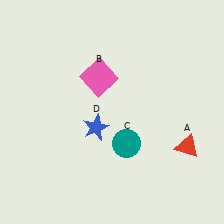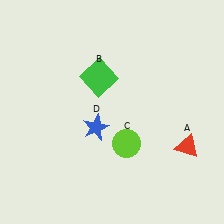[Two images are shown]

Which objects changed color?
B changed from pink to green. C changed from teal to lime.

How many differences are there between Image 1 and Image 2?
There are 2 differences between the two images.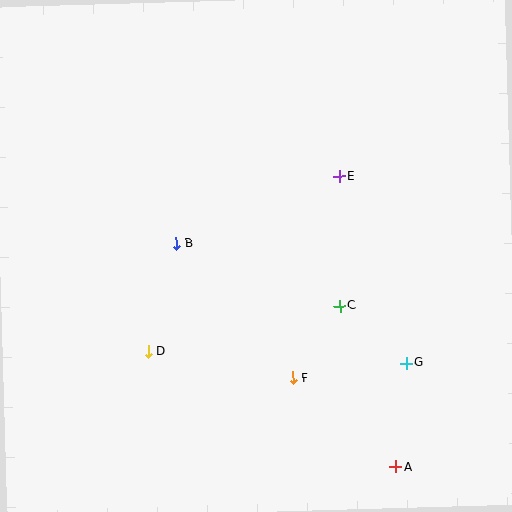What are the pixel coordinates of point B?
Point B is at (176, 244).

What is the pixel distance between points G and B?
The distance between G and B is 259 pixels.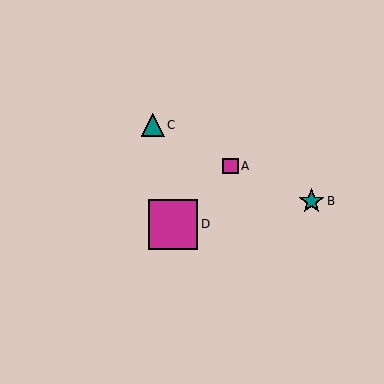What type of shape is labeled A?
Shape A is a magenta square.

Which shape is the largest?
The magenta square (labeled D) is the largest.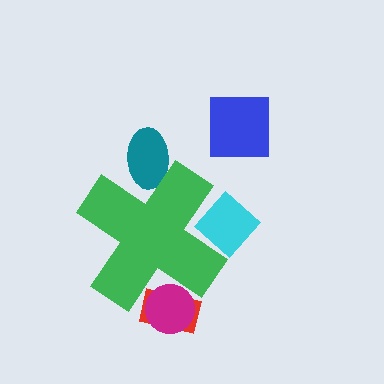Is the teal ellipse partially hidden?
Yes, the teal ellipse is partially hidden behind the green cross.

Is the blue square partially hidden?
No, the blue square is fully visible.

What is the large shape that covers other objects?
A green cross.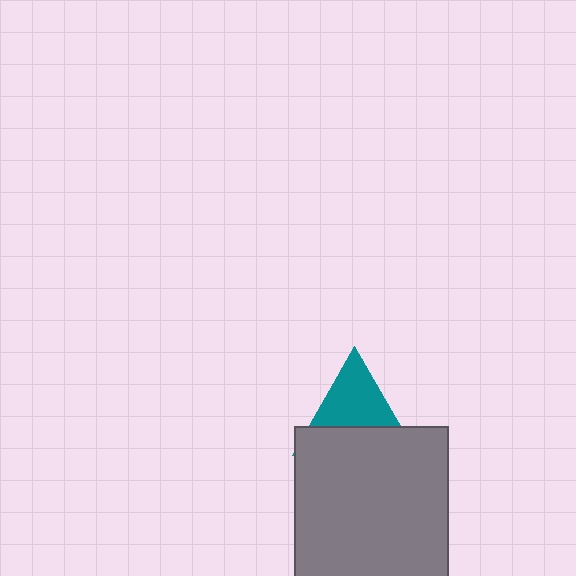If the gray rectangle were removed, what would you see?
You would see the complete teal triangle.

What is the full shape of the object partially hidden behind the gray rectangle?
The partially hidden object is a teal triangle.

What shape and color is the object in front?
The object in front is a gray rectangle.